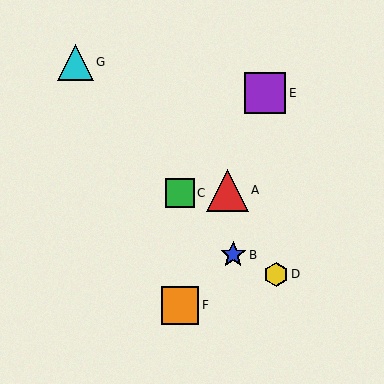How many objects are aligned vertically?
2 objects (C, F) are aligned vertically.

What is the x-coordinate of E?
Object E is at x≈265.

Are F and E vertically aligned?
No, F is at x≈180 and E is at x≈265.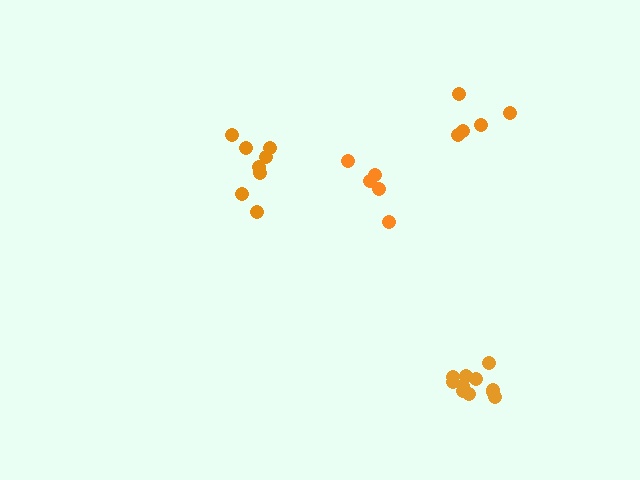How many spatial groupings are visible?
There are 4 spatial groupings.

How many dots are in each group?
Group 1: 11 dots, Group 2: 5 dots, Group 3: 5 dots, Group 4: 8 dots (29 total).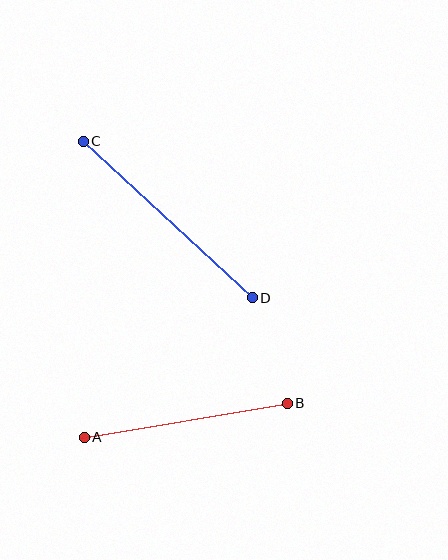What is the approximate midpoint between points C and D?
The midpoint is at approximately (168, 220) pixels.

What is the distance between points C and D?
The distance is approximately 230 pixels.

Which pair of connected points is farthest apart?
Points C and D are farthest apart.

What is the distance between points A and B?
The distance is approximately 205 pixels.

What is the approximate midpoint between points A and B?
The midpoint is at approximately (186, 420) pixels.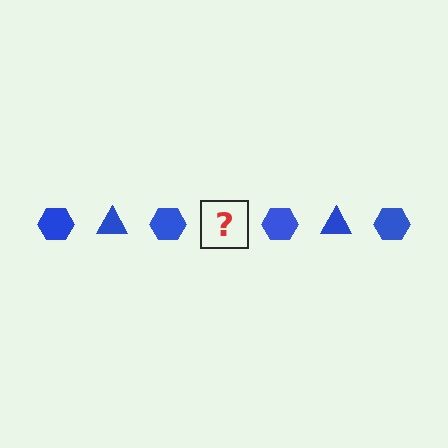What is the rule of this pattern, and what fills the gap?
The rule is that the pattern cycles through hexagon, triangle shapes in blue. The gap should be filled with a blue triangle.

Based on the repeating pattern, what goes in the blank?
The blank should be a blue triangle.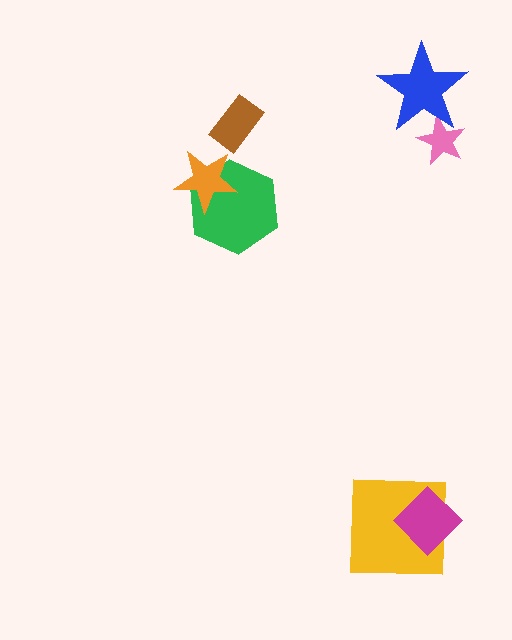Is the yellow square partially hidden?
Yes, it is partially covered by another shape.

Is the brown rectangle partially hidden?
No, no other shape covers it.